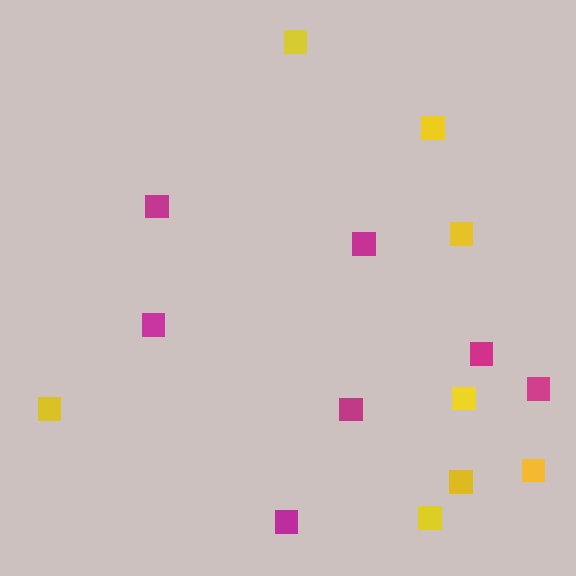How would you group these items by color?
There are 2 groups: one group of yellow squares (8) and one group of magenta squares (7).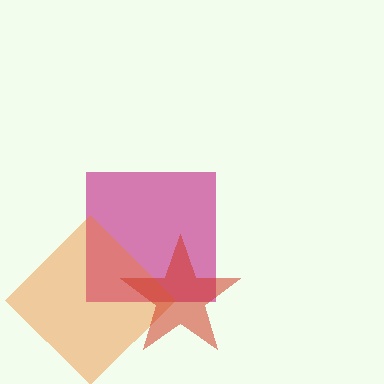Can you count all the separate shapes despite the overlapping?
Yes, there are 3 separate shapes.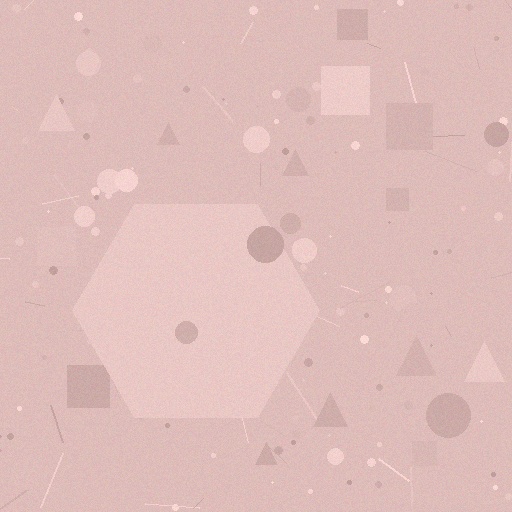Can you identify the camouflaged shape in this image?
The camouflaged shape is a hexagon.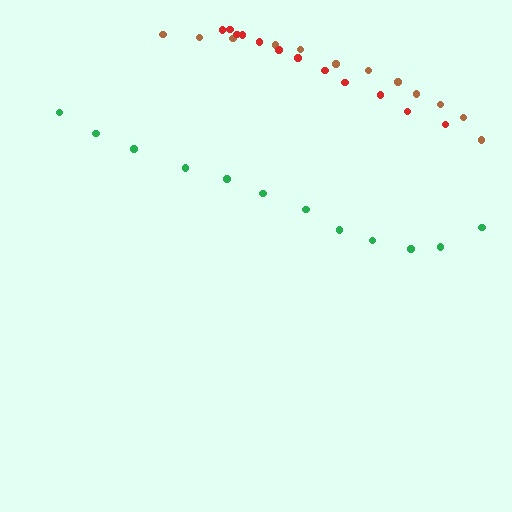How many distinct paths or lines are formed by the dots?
There are 3 distinct paths.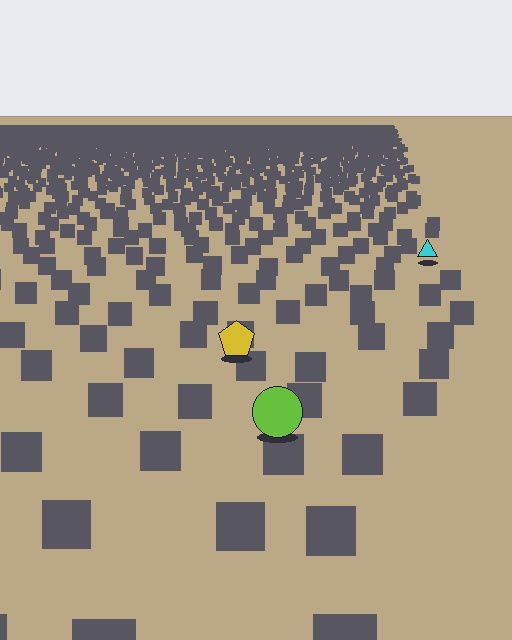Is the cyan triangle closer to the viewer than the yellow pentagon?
No. The yellow pentagon is closer — you can tell from the texture gradient: the ground texture is coarser near it.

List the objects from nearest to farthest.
From nearest to farthest: the lime circle, the yellow pentagon, the cyan triangle.